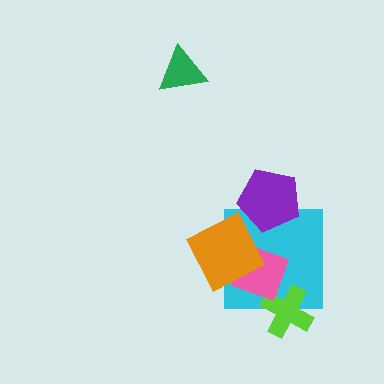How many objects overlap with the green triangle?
0 objects overlap with the green triangle.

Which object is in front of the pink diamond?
The orange diamond is in front of the pink diamond.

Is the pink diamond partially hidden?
Yes, it is partially covered by another shape.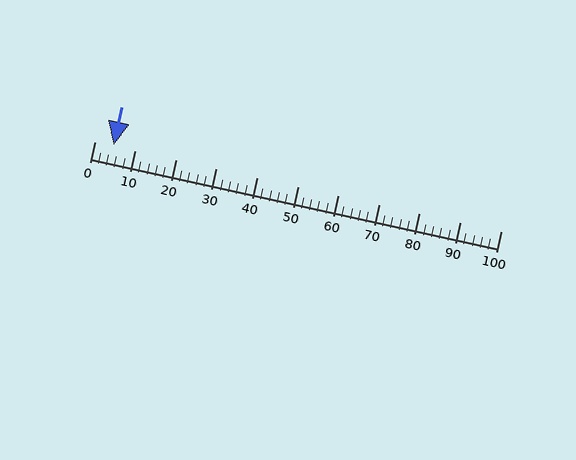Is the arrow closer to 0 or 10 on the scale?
The arrow is closer to 0.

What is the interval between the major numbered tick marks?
The major tick marks are spaced 10 units apart.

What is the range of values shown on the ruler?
The ruler shows values from 0 to 100.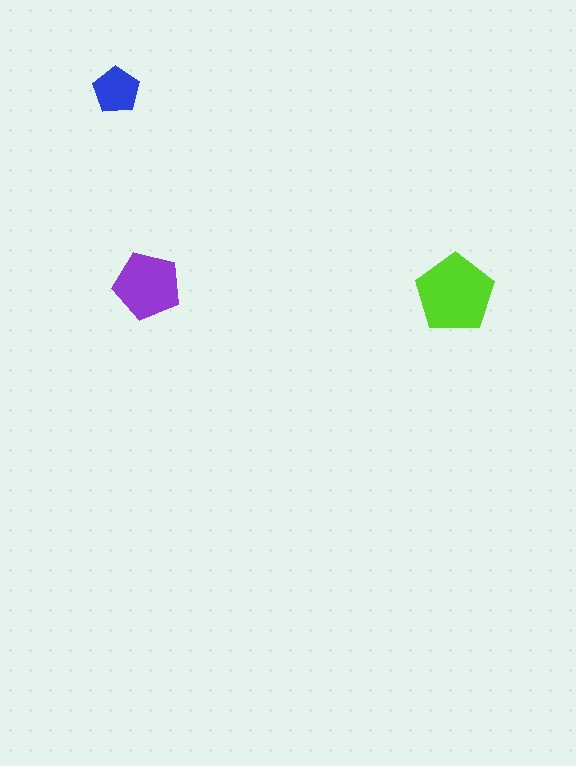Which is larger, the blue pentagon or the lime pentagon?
The lime one.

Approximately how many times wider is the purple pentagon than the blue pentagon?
About 1.5 times wider.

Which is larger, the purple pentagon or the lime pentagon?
The lime one.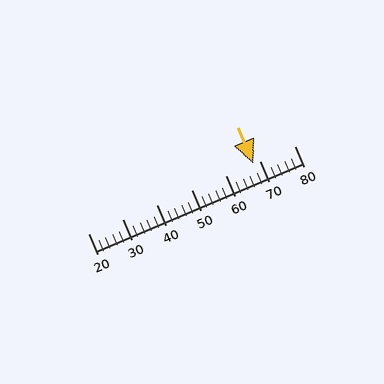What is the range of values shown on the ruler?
The ruler shows values from 20 to 80.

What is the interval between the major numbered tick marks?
The major tick marks are spaced 10 units apart.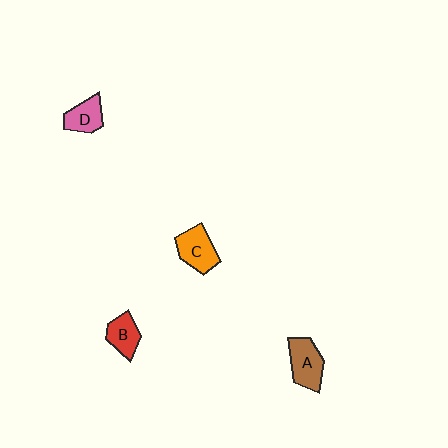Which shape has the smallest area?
Shape D (pink).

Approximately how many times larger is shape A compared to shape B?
Approximately 1.3 times.